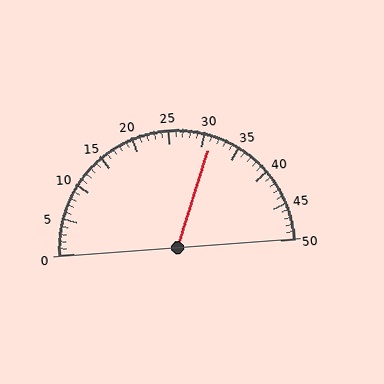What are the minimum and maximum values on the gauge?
The gauge ranges from 0 to 50.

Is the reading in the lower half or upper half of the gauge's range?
The reading is in the upper half of the range (0 to 50).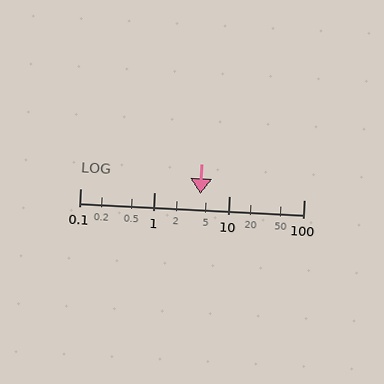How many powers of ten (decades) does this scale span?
The scale spans 3 decades, from 0.1 to 100.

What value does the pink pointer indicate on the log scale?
The pointer indicates approximately 4.1.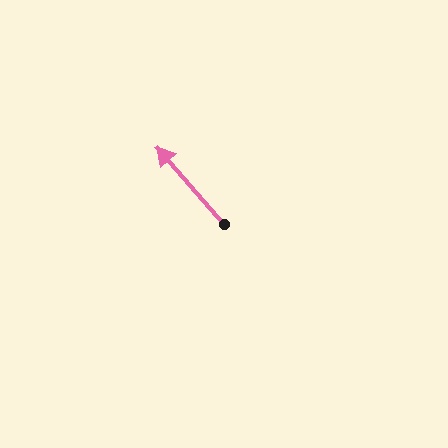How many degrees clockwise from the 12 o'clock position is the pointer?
Approximately 319 degrees.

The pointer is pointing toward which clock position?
Roughly 11 o'clock.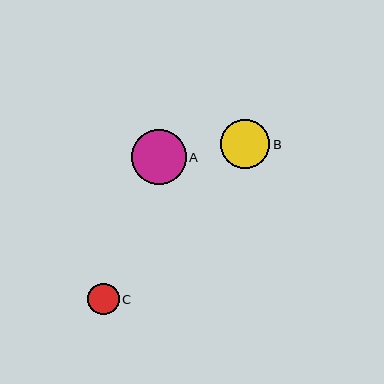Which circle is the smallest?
Circle C is the smallest with a size of approximately 31 pixels.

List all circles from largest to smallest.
From largest to smallest: A, B, C.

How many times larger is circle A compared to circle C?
Circle A is approximately 1.7 times the size of circle C.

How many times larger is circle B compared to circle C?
Circle B is approximately 1.6 times the size of circle C.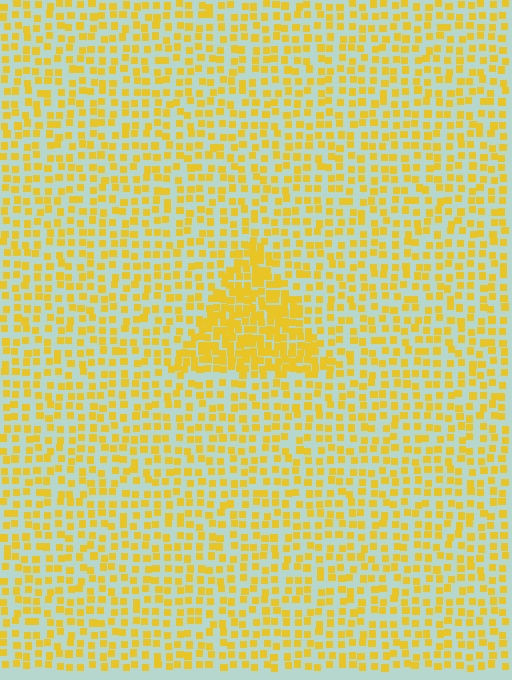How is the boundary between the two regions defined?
The boundary is defined by a change in element density (approximately 2.0x ratio). All elements are the same color, size, and shape.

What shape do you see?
I see a triangle.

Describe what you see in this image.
The image contains small yellow elements arranged at two different densities. A triangle-shaped region is visible where the elements are more densely packed than the surrounding area.